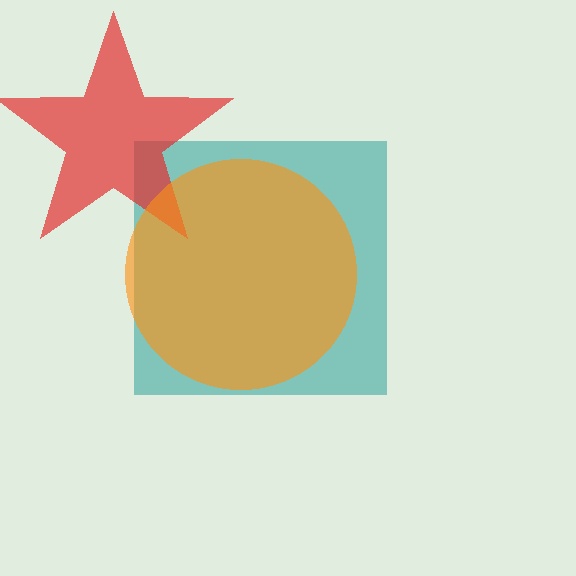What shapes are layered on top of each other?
The layered shapes are: a teal square, a red star, an orange circle.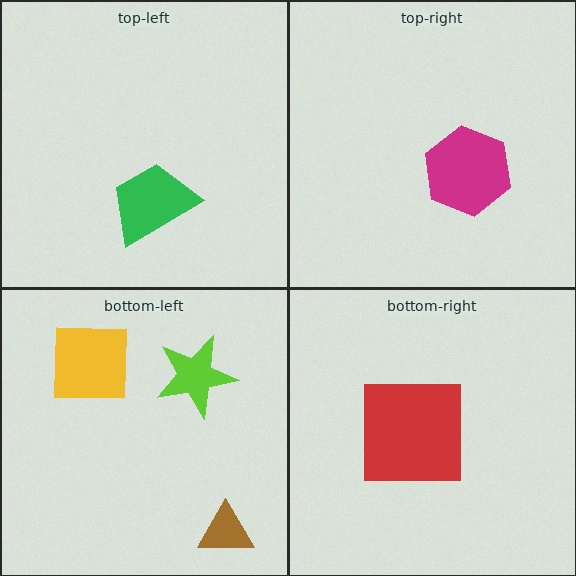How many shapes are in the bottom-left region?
3.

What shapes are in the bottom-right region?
The red square.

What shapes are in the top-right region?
The magenta hexagon.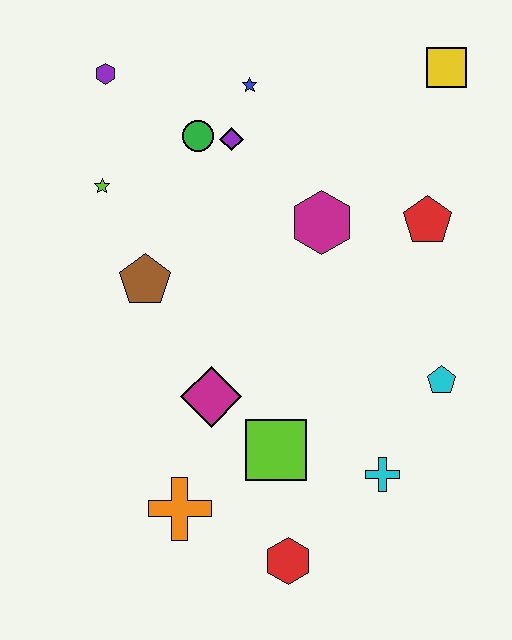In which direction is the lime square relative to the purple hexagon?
The lime square is below the purple hexagon.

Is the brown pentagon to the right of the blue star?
No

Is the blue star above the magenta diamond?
Yes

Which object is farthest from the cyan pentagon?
The purple hexagon is farthest from the cyan pentagon.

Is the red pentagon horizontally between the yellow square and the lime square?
Yes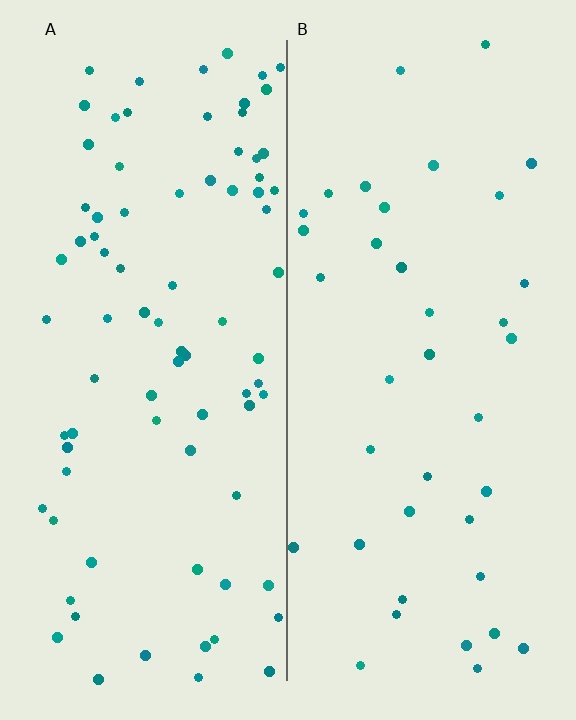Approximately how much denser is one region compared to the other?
Approximately 2.1× — region A over region B.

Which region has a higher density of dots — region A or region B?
A (the left).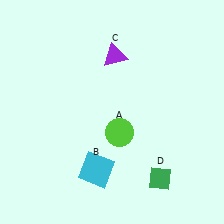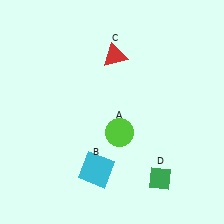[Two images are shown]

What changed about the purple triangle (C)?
In Image 1, C is purple. In Image 2, it changed to red.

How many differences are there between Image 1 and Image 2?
There is 1 difference between the two images.